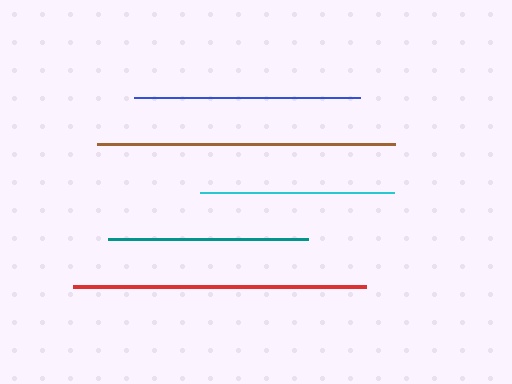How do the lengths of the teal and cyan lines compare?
The teal and cyan lines are approximately the same length.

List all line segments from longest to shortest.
From longest to shortest: brown, red, blue, teal, cyan.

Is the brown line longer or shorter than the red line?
The brown line is longer than the red line.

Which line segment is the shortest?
The cyan line is the shortest at approximately 194 pixels.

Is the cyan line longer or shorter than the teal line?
The teal line is longer than the cyan line.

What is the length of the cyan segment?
The cyan segment is approximately 194 pixels long.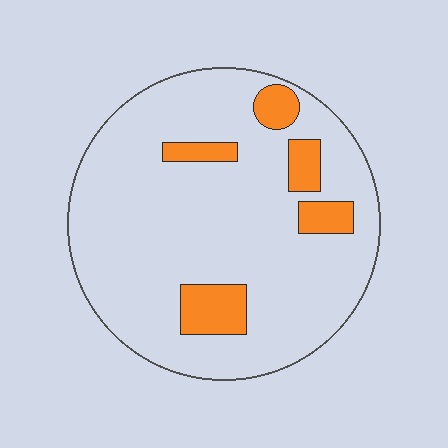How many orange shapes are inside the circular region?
5.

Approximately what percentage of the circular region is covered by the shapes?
Approximately 15%.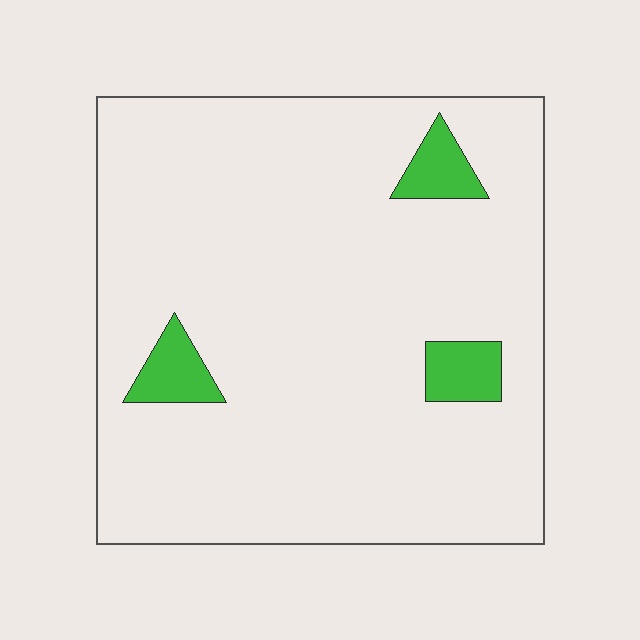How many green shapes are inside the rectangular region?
3.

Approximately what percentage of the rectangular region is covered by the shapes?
Approximately 5%.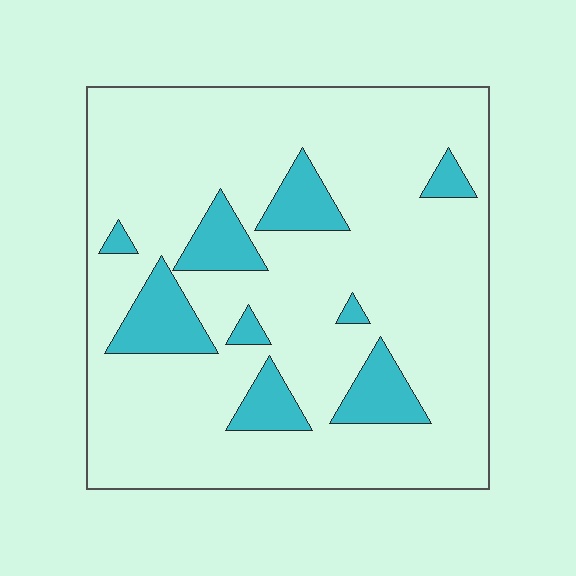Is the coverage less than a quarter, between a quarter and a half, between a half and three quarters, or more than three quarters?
Less than a quarter.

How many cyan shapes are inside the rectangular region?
9.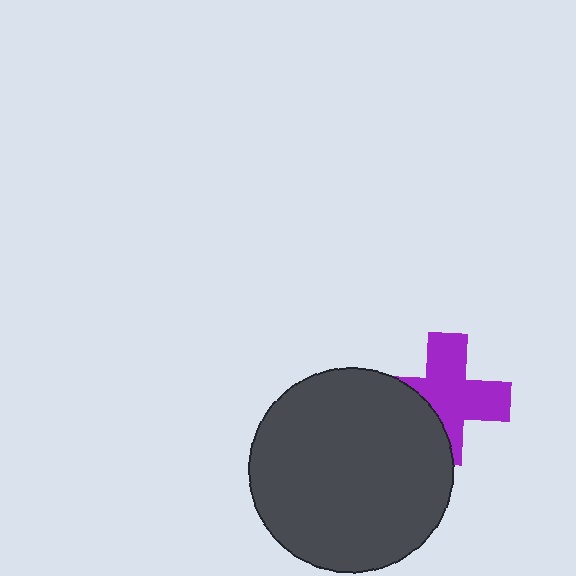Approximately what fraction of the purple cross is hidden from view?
Roughly 34% of the purple cross is hidden behind the dark gray circle.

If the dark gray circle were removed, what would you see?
You would see the complete purple cross.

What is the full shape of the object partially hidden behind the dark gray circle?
The partially hidden object is a purple cross.